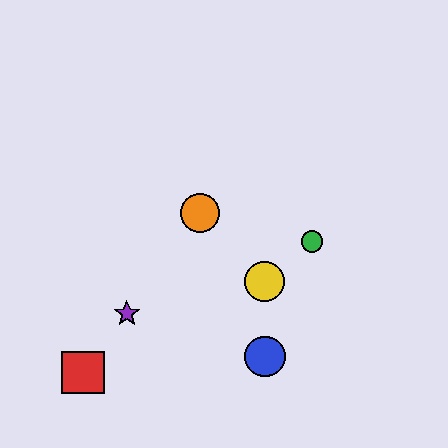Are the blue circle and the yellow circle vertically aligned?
Yes, both are at x≈265.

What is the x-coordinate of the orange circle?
The orange circle is at x≈200.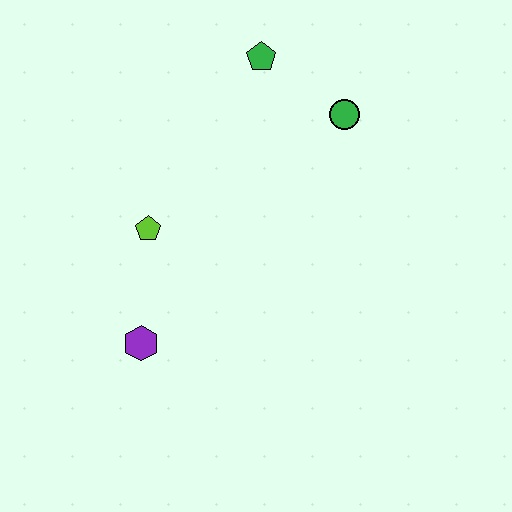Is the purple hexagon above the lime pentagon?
No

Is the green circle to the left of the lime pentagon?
No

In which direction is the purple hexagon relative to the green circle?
The purple hexagon is below the green circle.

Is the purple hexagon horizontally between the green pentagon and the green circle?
No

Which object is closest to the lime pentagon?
The purple hexagon is closest to the lime pentagon.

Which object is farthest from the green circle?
The purple hexagon is farthest from the green circle.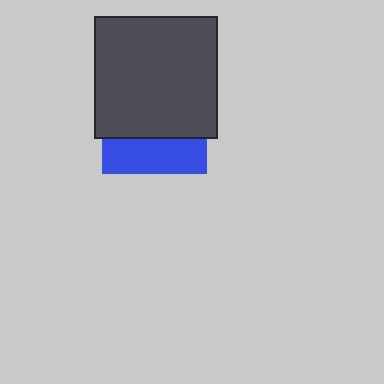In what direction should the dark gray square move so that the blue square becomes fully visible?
The dark gray square should move up. That is the shortest direction to clear the overlap and leave the blue square fully visible.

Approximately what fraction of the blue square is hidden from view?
Roughly 67% of the blue square is hidden behind the dark gray square.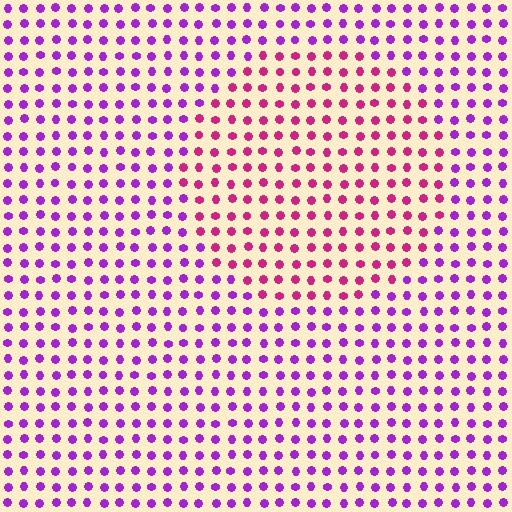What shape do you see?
I see a circle.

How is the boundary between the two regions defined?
The boundary is defined purely by a slight shift in hue (about 40 degrees). Spacing, size, and orientation are identical on both sides.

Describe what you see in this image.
The image is filled with small purple elements in a uniform arrangement. A circle-shaped region is visible where the elements are tinted to a slightly different hue, forming a subtle color boundary.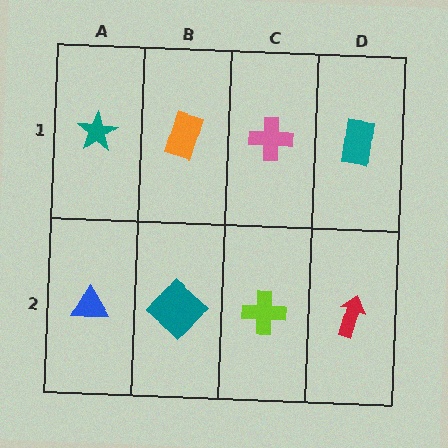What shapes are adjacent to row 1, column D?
A red arrow (row 2, column D), a pink cross (row 1, column C).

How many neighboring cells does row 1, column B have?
3.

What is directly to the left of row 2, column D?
A lime cross.